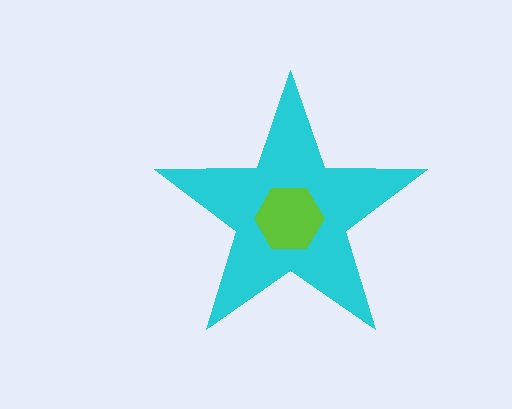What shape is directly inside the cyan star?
The lime hexagon.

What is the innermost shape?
The lime hexagon.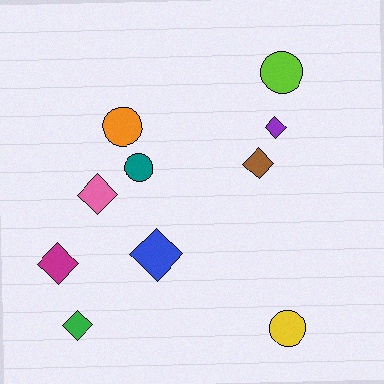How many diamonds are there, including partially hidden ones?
There are 6 diamonds.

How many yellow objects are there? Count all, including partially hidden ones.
There is 1 yellow object.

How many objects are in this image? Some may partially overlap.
There are 10 objects.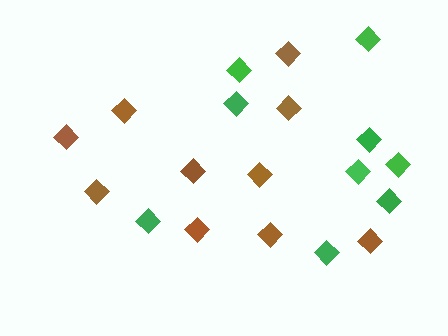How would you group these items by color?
There are 2 groups: one group of brown diamonds (10) and one group of green diamonds (9).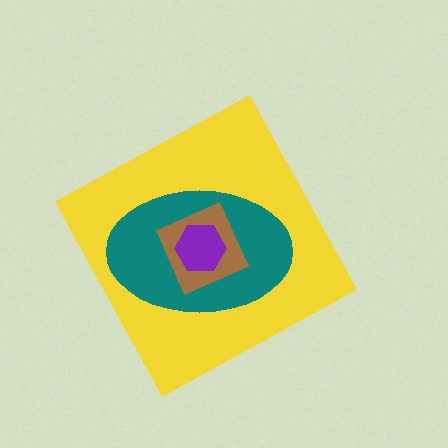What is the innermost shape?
The purple hexagon.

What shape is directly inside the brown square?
The purple hexagon.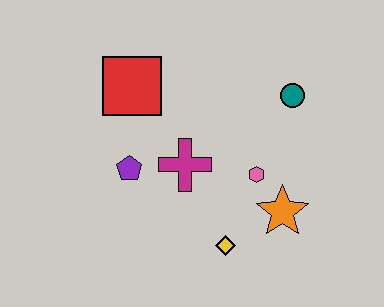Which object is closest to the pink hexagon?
The orange star is closest to the pink hexagon.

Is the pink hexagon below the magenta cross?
Yes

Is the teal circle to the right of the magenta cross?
Yes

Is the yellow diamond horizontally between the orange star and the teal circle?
No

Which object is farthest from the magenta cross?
The teal circle is farthest from the magenta cross.